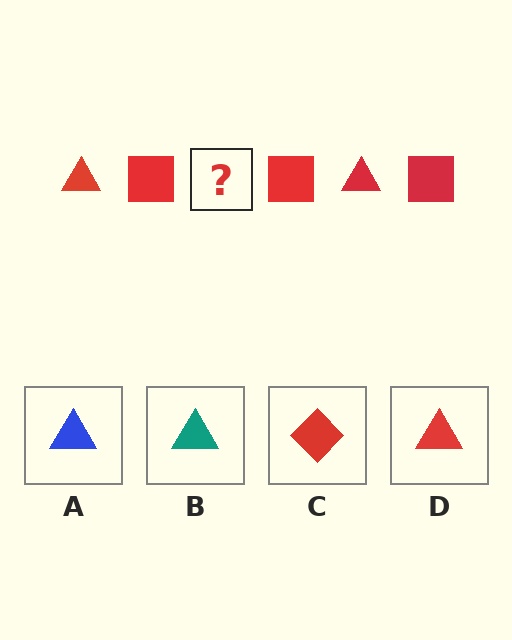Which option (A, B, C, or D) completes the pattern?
D.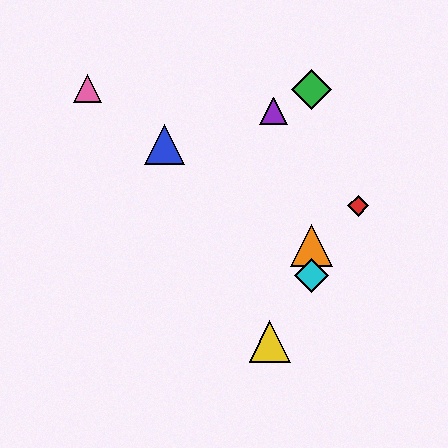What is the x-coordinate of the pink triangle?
The pink triangle is at x≈88.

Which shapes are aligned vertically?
The green diamond, the orange triangle, the cyan diamond are aligned vertically.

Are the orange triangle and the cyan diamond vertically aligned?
Yes, both are at x≈311.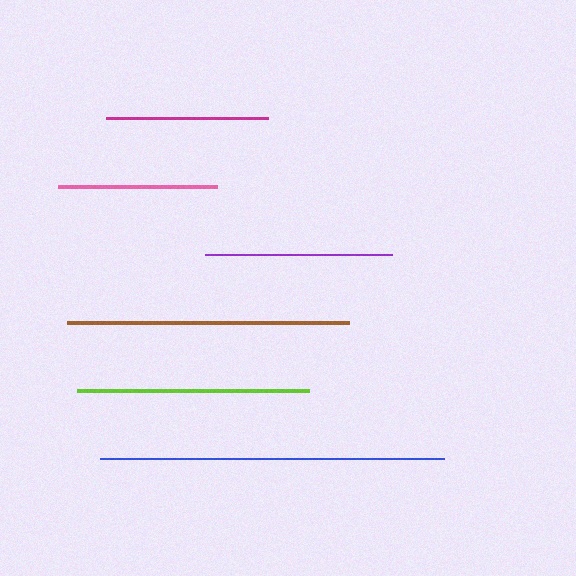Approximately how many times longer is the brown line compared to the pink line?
The brown line is approximately 1.8 times the length of the pink line.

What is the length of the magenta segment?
The magenta segment is approximately 162 pixels long.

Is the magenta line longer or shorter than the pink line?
The magenta line is longer than the pink line.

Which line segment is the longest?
The blue line is the longest at approximately 344 pixels.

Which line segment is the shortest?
The pink line is the shortest at approximately 160 pixels.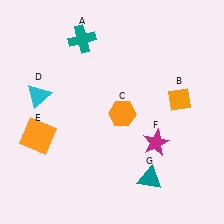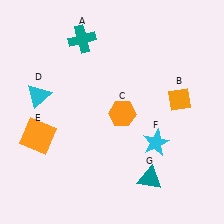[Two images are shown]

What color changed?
The star (F) changed from magenta in Image 1 to cyan in Image 2.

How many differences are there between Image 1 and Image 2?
There is 1 difference between the two images.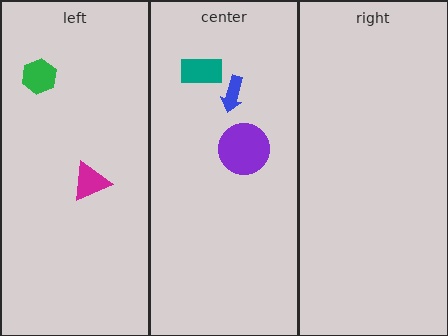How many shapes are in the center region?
3.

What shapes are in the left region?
The magenta triangle, the green hexagon.